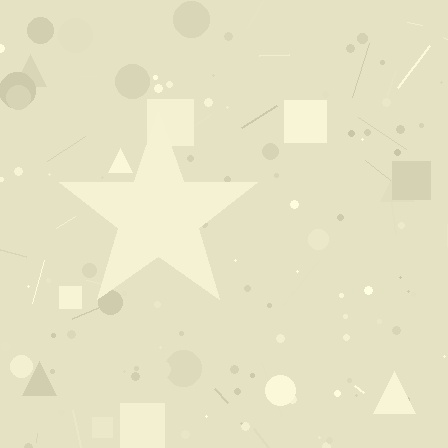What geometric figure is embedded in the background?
A star is embedded in the background.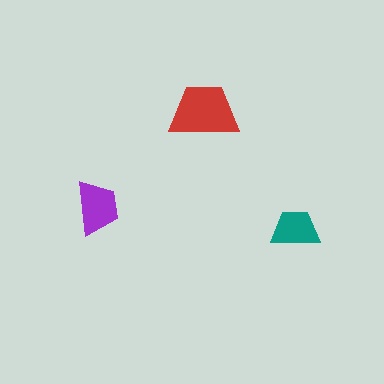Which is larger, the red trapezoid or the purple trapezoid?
The red one.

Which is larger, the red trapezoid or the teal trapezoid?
The red one.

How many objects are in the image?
There are 3 objects in the image.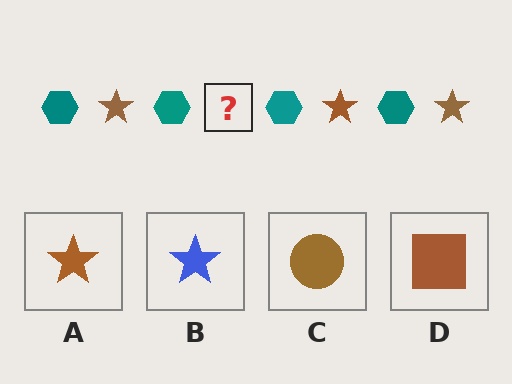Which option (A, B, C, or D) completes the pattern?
A.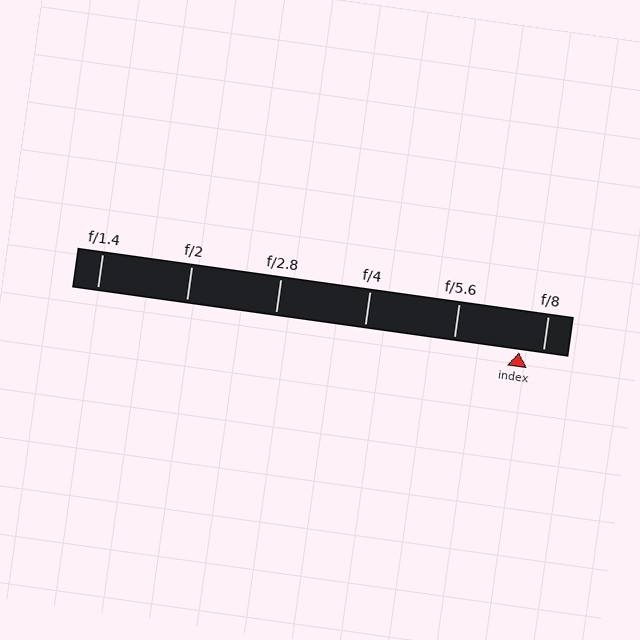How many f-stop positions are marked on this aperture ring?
There are 6 f-stop positions marked.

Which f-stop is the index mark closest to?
The index mark is closest to f/8.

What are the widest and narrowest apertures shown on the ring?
The widest aperture shown is f/1.4 and the narrowest is f/8.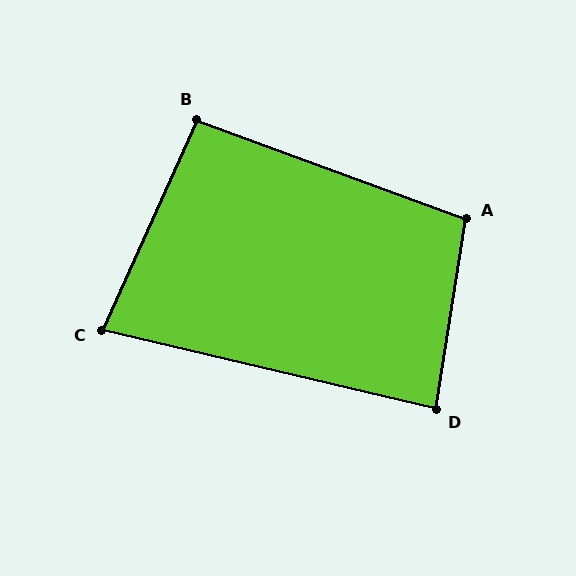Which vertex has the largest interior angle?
A, at approximately 101 degrees.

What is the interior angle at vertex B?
Approximately 94 degrees (approximately right).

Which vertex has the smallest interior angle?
C, at approximately 79 degrees.